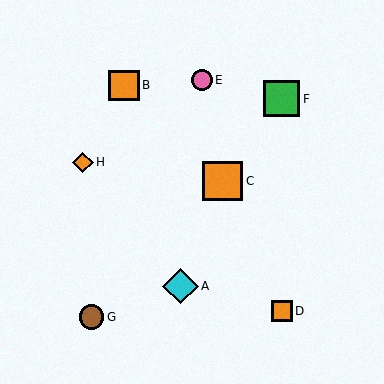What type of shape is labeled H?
Shape H is an orange diamond.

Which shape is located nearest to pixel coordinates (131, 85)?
The orange square (labeled B) at (124, 85) is nearest to that location.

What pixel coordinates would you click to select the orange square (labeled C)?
Click at (223, 181) to select the orange square C.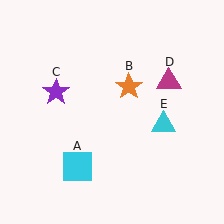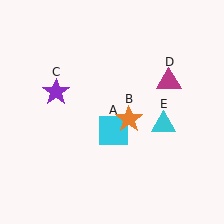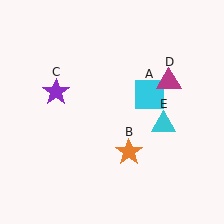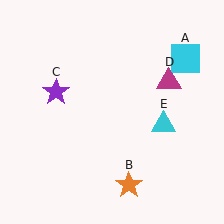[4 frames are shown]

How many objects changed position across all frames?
2 objects changed position: cyan square (object A), orange star (object B).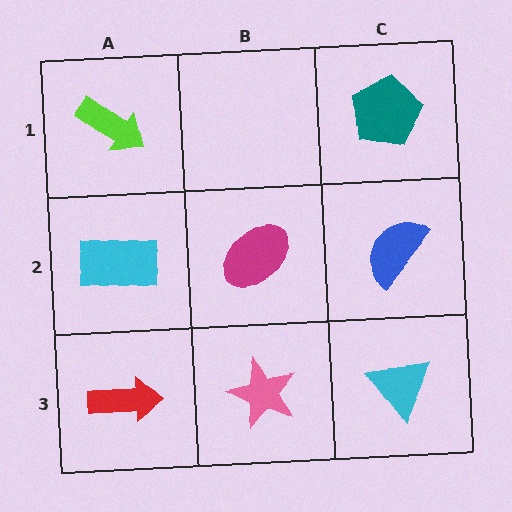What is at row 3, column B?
A pink star.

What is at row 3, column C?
A cyan triangle.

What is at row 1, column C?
A teal pentagon.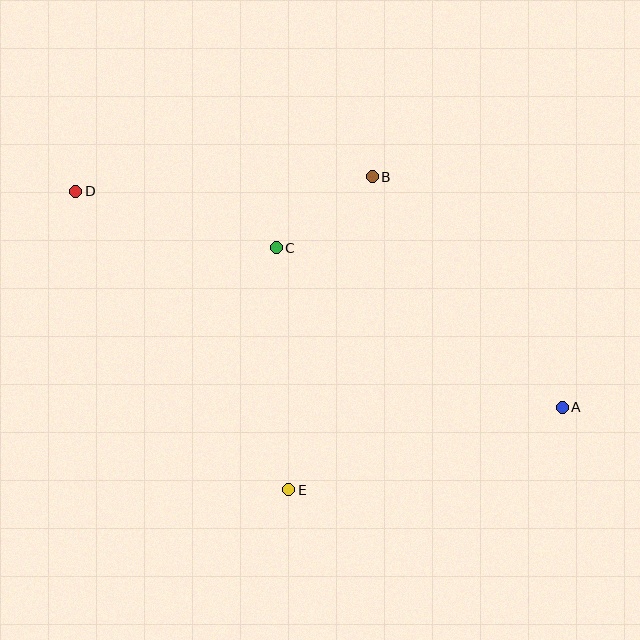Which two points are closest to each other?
Points B and C are closest to each other.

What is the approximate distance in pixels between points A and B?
The distance between A and B is approximately 299 pixels.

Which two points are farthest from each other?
Points A and D are farthest from each other.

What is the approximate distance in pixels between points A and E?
The distance between A and E is approximately 286 pixels.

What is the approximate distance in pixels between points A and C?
The distance between A and C is approximately 328 pixels.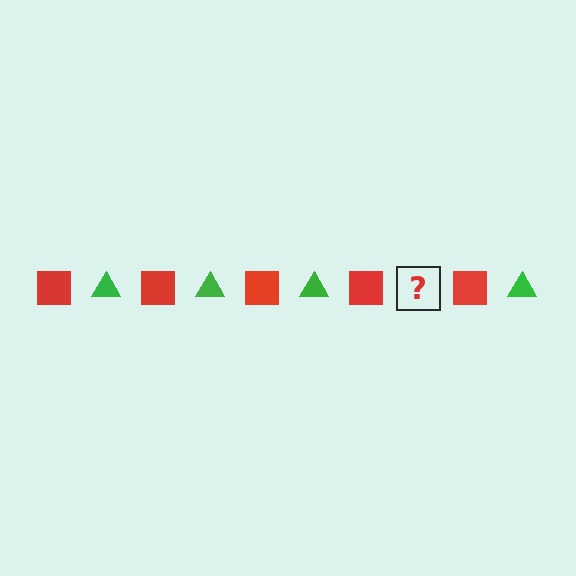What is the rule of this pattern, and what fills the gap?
The rule is that the pattern alternates between red square and green triangle. The gap should be filled with a green triangle.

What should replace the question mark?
The question mark should be replaced with a green triangle.